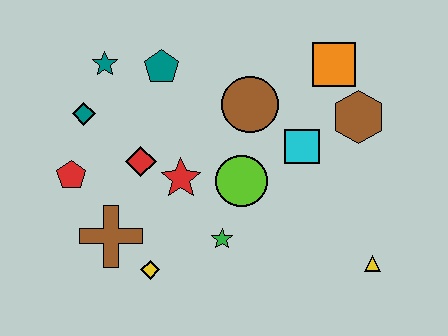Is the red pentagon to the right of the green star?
No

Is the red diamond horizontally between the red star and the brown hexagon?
No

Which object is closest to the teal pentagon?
The teal star is closest to the teal pentagon.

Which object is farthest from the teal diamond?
The yellow triangle is farthest from the teal diamond.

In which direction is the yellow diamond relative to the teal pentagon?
The yellow diamond is below the teal pentagon.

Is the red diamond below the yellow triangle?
No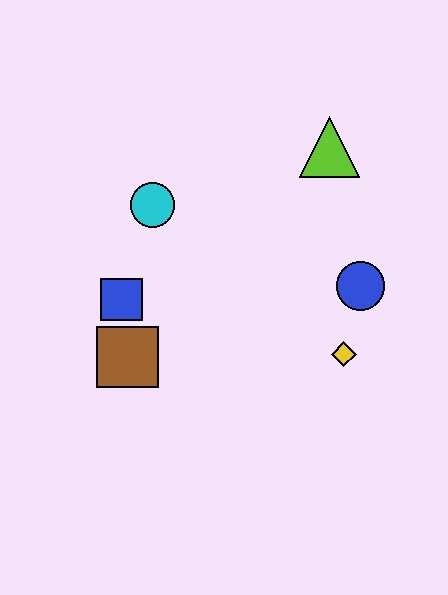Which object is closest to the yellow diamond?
The blue circle is closest to the yellow diamond.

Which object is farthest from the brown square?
The lime triangle is farthest from the brown square.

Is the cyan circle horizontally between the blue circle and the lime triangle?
No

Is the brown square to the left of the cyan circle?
Yes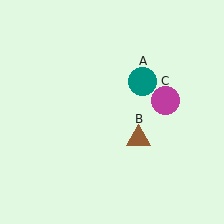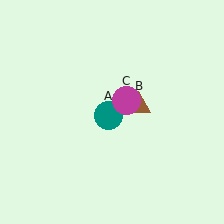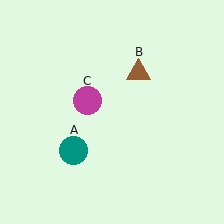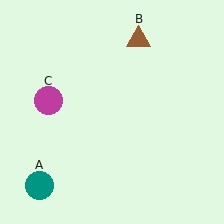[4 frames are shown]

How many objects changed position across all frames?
3 objects changed position: teal circle (object A), brown triangle (object B), magenta circle (object C).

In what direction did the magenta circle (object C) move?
The magenta circle (object C) moved left.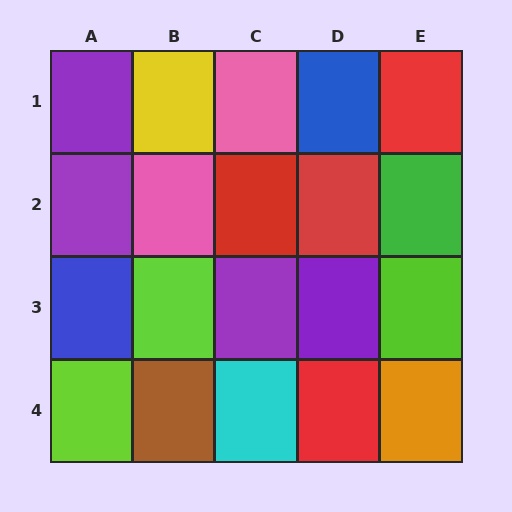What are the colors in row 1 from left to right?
Purple, yellow, pink, blue, red.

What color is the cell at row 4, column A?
Lime.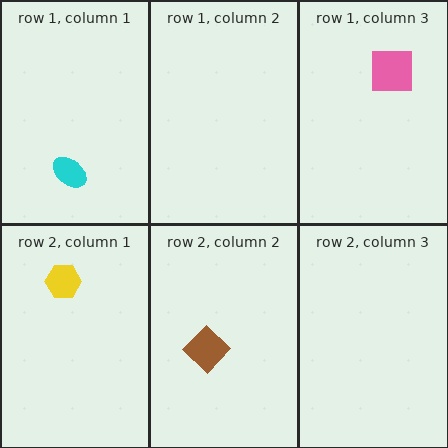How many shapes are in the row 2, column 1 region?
1.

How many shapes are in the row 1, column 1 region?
1.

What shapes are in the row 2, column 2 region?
The brown diamond.